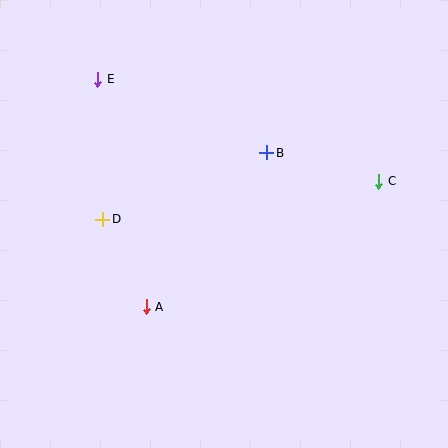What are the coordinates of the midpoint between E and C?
The midpoint between E and C is at (238, 130).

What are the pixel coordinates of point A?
Point A is at (146, 307).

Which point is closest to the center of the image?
Point B at (267, 153) is closest to the center.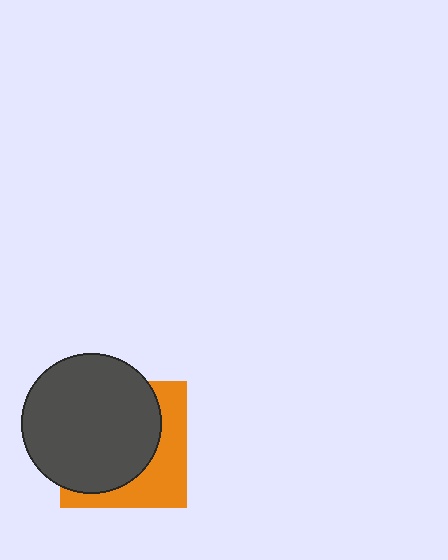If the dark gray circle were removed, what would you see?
You would see the complete orange square.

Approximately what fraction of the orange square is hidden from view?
Roughly 63% of the orange square is hidden behind the dark gray circle.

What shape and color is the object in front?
The object in front is a dark gray circle.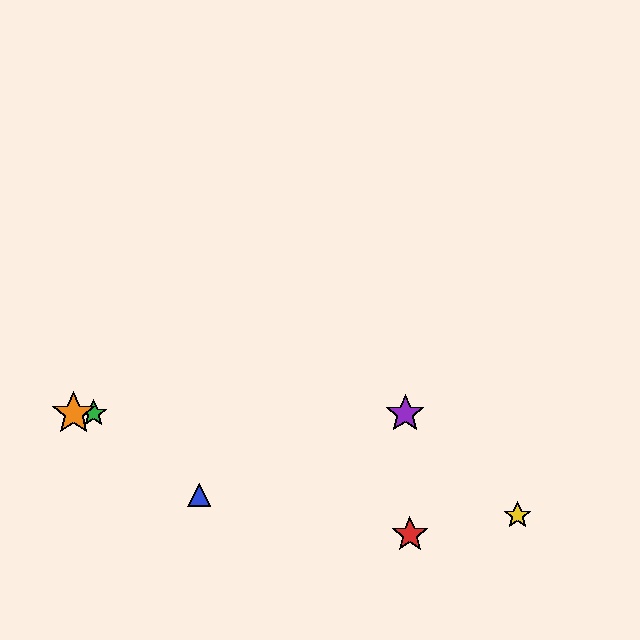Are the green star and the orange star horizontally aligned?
Yes, both are at y≈414.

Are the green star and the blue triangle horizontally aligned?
No, the green star is at y≈414 and the blue triangle is at y≈495.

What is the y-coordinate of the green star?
The green star is at y≈414.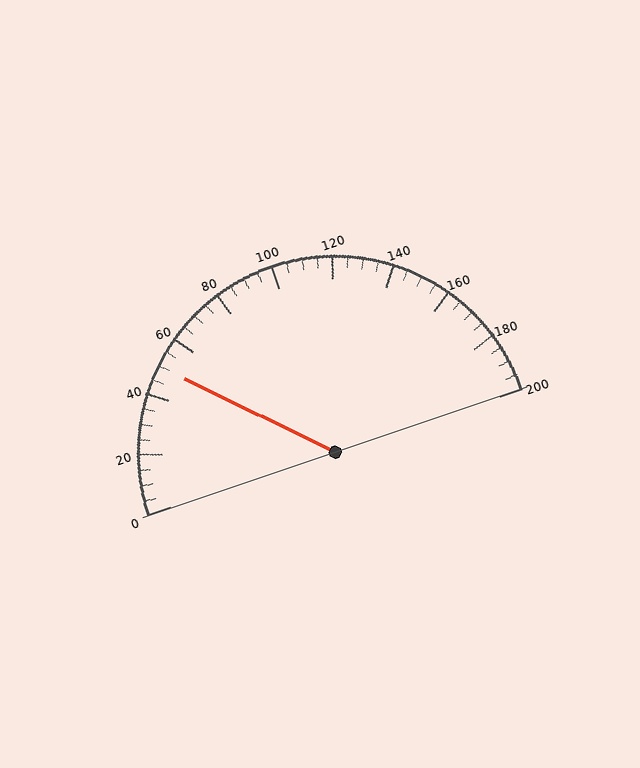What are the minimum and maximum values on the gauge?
The gauge ranges from 0 to 200.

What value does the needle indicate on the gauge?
The needle indicates approximately 50.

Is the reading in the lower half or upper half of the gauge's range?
The reading is in the lower half of the range (0 to 200).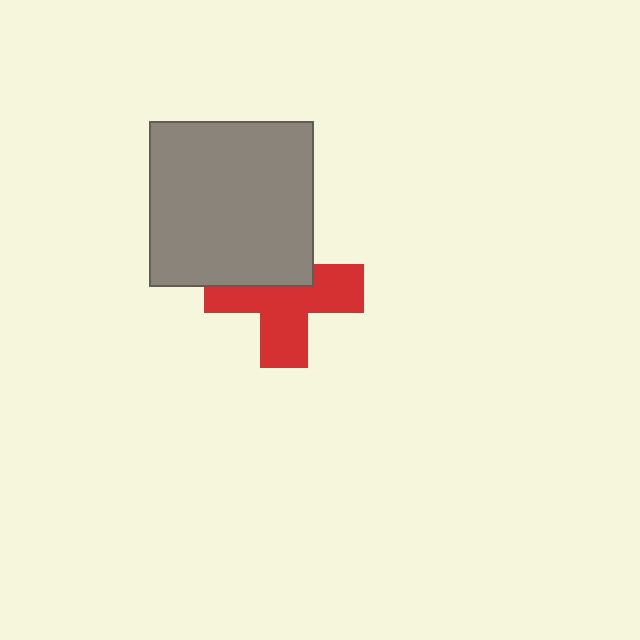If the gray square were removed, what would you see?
You would see the complete red cross.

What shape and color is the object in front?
The object in front is a gray square.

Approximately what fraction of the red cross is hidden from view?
Roughly 40% of the red cross is hidden behind the gray square.